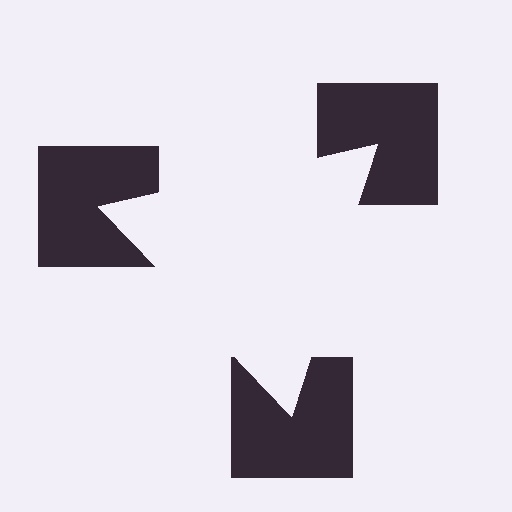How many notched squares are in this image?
There are 3 — one at each vertex of the illusory triangle.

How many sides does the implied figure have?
3 sides.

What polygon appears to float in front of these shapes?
An illusory triangle — its edges are inferred from the aligned wedge cuts in the notched squares, not physically drawn.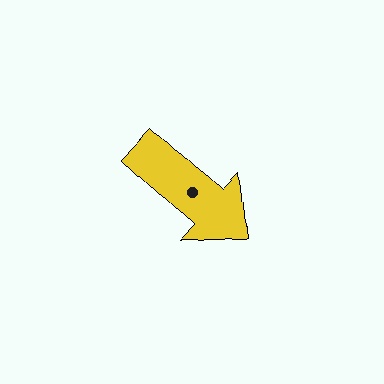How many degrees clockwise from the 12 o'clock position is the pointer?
Approximately 132 degrees.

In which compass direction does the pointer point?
Southeast.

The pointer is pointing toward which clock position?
Roughly 4 o'clock.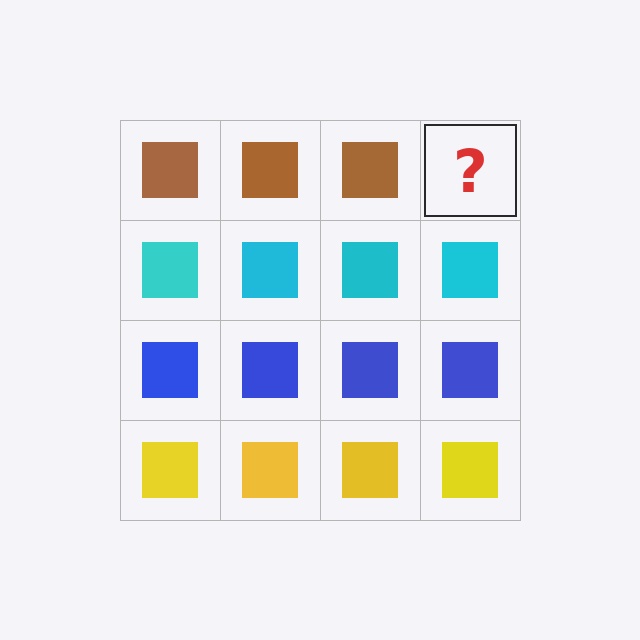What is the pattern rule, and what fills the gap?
The rule is that each row has a consistent color. The gap should be filled with a brown square.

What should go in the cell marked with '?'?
The missing cell should contain a brown square.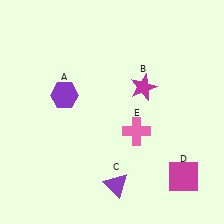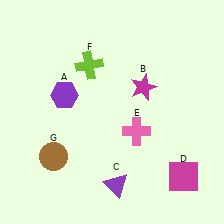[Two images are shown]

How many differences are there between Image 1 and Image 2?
There are 2 differences between the two images.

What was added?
A lime cross (F), a brown circle (G) were added in Image 2.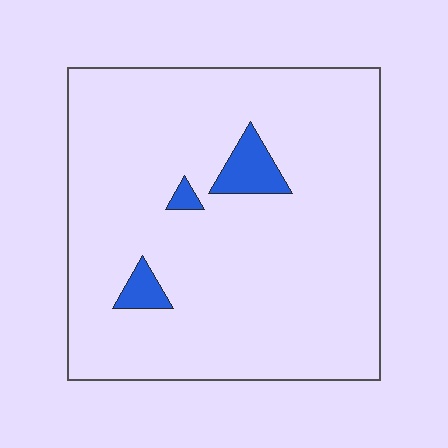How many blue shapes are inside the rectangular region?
3.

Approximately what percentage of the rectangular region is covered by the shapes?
Approximately 5%.